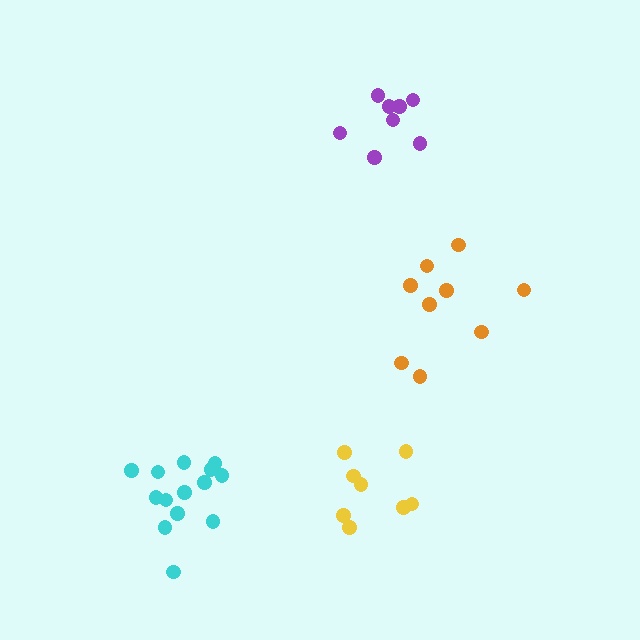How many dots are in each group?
Group 1: 8 dots, Group 2: 9 dots, Group 3: 8 dots, Group 4: 14 dots (39 total).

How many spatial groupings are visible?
There are 4 spatial groupings.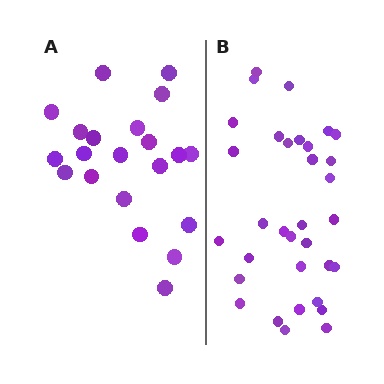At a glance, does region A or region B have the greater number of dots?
Region B (the right region) has more dots.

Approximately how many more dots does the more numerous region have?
Region B has roughly 12 or so more dots than region A.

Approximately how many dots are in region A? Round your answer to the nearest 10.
About 20 dots. (The exact count is 21, which rounds to 20.)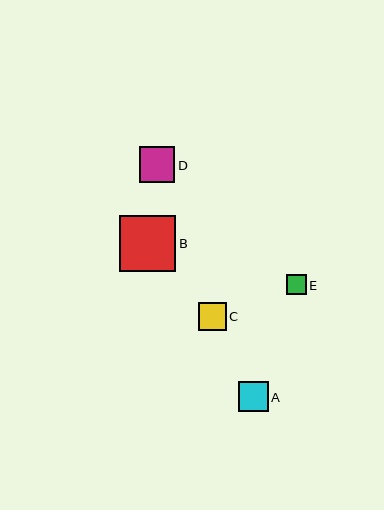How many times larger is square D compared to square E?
Square D is approximately 1.8 times the size of square E.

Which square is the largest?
Square B is the largest with a size of approximately 56 pixels.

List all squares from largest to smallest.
From largest to smallest: B, D, A, C, E.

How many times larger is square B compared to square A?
Square B is approximately 1.9 times the size of square A.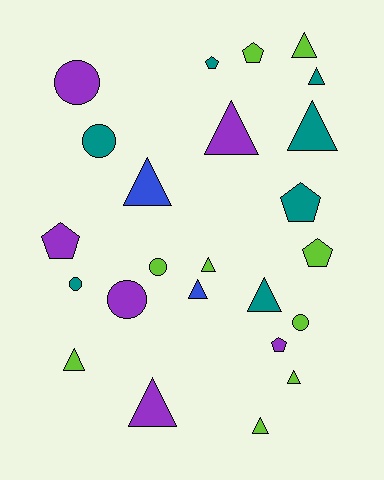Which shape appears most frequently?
Triangle, with 12 objects.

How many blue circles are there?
There are no blue circles.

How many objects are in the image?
There are 24 objects.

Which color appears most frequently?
Lime, with 9 objects.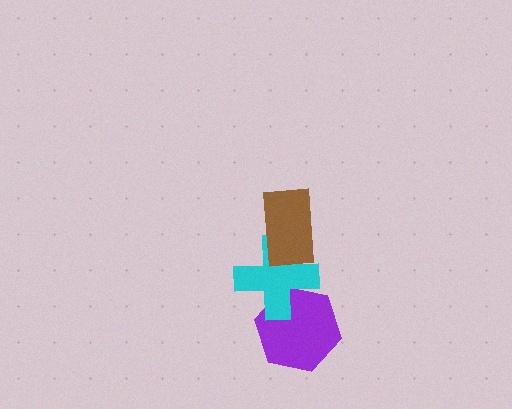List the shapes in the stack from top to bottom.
From top to bottom: the brown rectangle, the cyan cross, the purple hexagon.